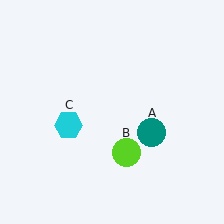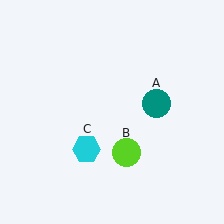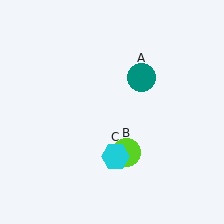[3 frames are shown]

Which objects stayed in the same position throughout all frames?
Lime circle (object B) remained stationary.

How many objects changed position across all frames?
2 objects changed position: teal circle (object A), cyan hexagon (object C).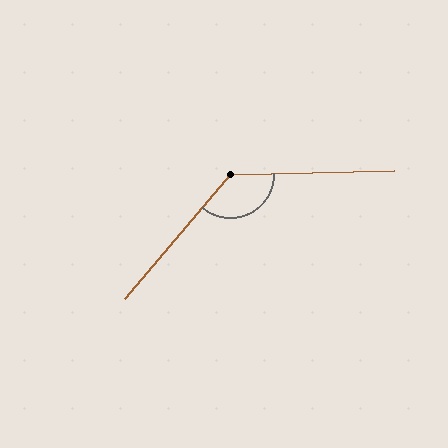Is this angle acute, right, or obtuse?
It is obtuse.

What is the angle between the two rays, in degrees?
Approximately 132 degrees.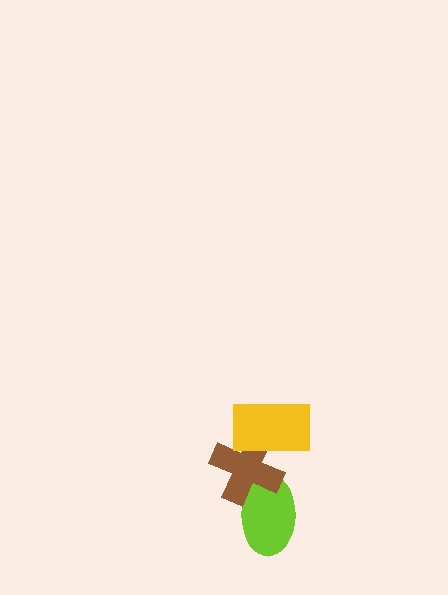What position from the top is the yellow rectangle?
The yellow rectangle is 1st from the top.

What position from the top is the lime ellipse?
The lime ellipse is 3rd from the top.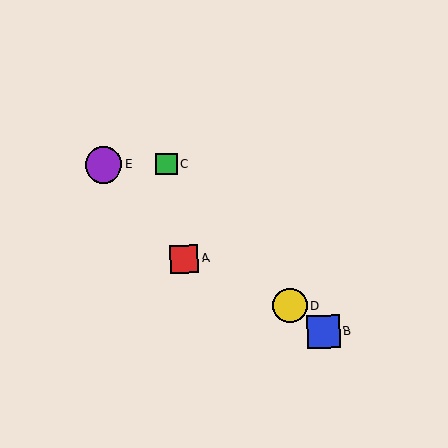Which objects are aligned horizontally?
Objects C, E are aligned horizontally.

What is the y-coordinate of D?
Object D is at y≈306.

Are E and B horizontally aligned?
No, E is at y≈165 and B is at y≈332.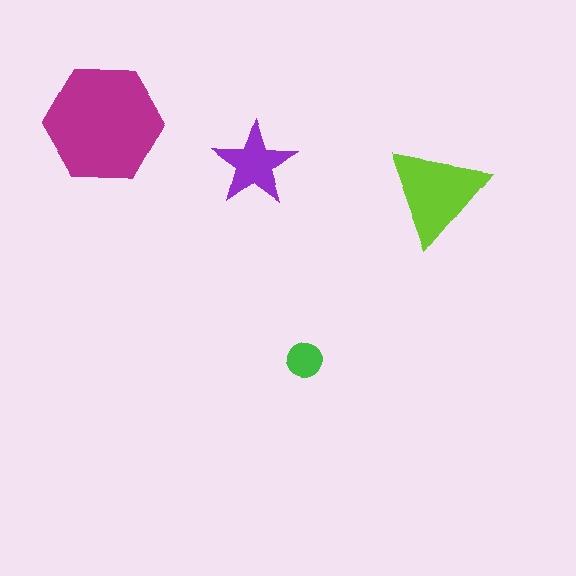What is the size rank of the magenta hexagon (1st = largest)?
1st.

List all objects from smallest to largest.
The green circle, the purple star, the lime triangle, the magenta hexagon.